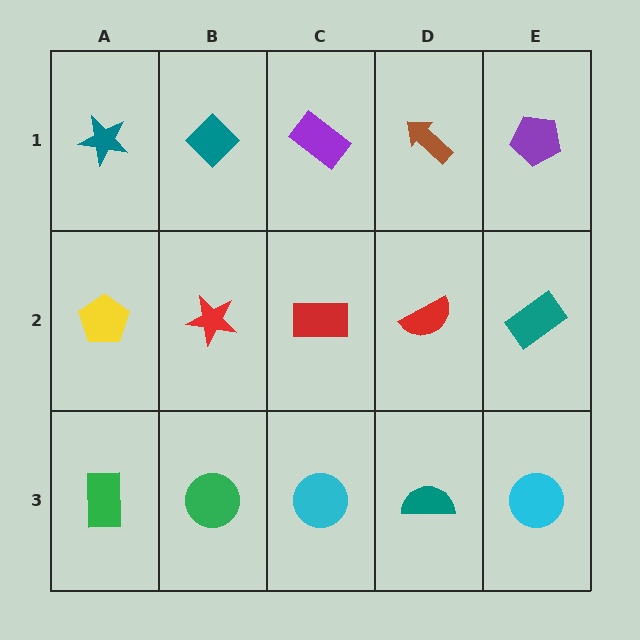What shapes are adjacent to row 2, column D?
A brown arrow (row 1, column D), a teal semicircle (row 3, column D), a red rectangle (row 2, column C), a teal rectangle (row 2, column E).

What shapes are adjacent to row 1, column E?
A teal rectangle (row 2, column E), a brown arrow (row 1, column D).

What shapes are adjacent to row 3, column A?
A yellow pentagon (row 2, column A), a green circle (row 3, column B).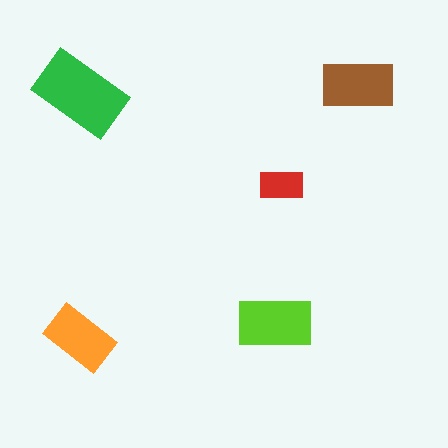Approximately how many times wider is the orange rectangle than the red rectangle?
About 1.5 times wider.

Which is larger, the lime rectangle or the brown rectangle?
The lime one.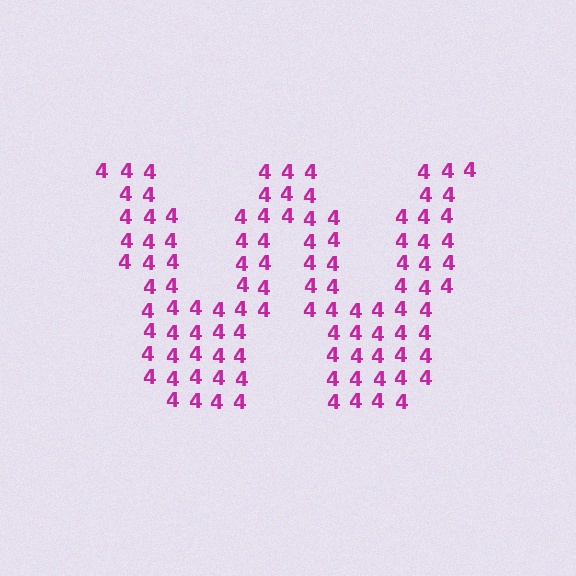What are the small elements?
The small elements are digit 4's.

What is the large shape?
The large shape is the letter W.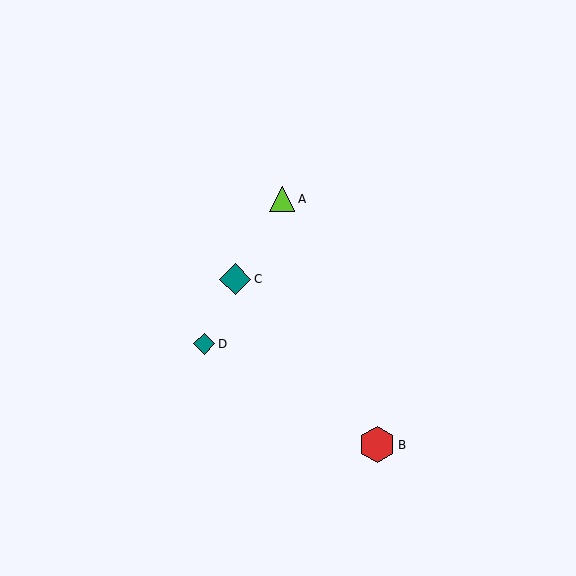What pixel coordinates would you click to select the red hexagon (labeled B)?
Click at (377, 445) to select the red hexagon B.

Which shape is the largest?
The red hexagon (labeled B) is the largest.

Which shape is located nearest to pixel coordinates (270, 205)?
The lime triangle (labeled A) at (282, 199) is nearest to that location.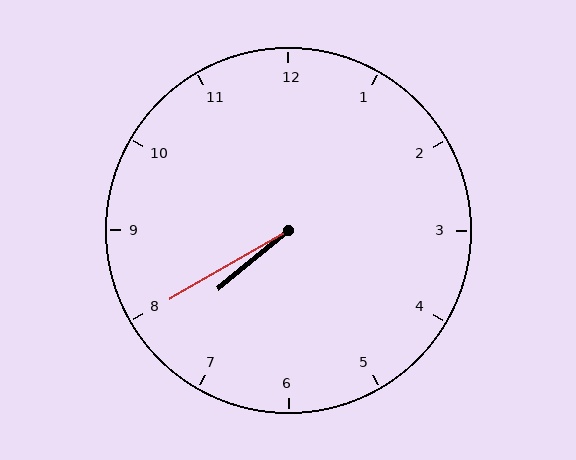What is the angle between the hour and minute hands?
Approximately 10 degrees.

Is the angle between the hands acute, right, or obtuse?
It is acute.